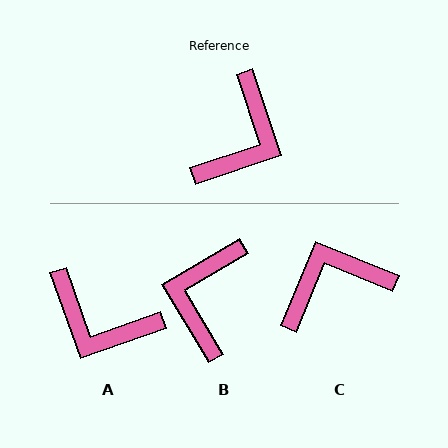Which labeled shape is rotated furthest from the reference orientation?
B, about 168 degrees away.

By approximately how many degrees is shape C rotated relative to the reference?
Approximately 139 degrees counter-clockwise.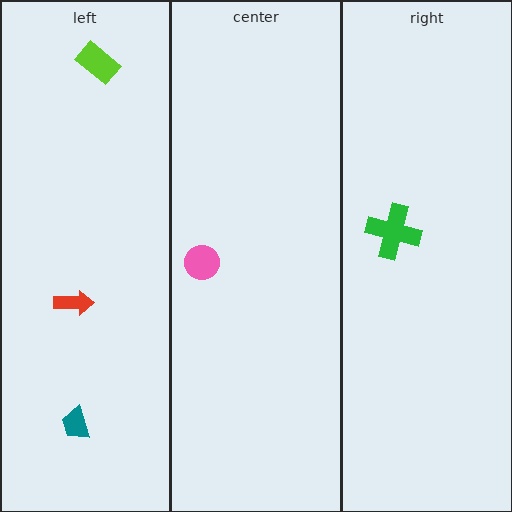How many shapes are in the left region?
3.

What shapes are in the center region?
The pink circle.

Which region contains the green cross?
The right region.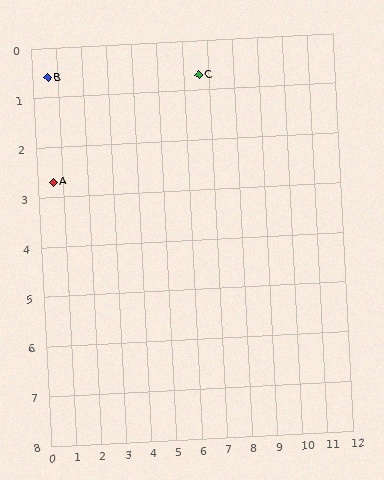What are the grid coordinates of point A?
Point A is at approximately (0.6, 2.7).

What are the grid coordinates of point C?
Point C is at approximately (6.6, 0.7).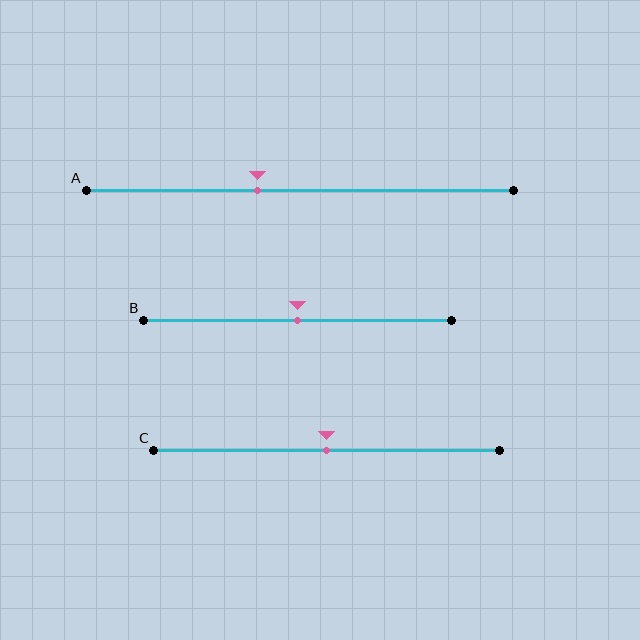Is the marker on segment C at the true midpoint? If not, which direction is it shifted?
Yes, the marker on segment C is at the true midpoint.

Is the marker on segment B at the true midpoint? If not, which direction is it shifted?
Yes, the marker on segment B is at the true midpoint.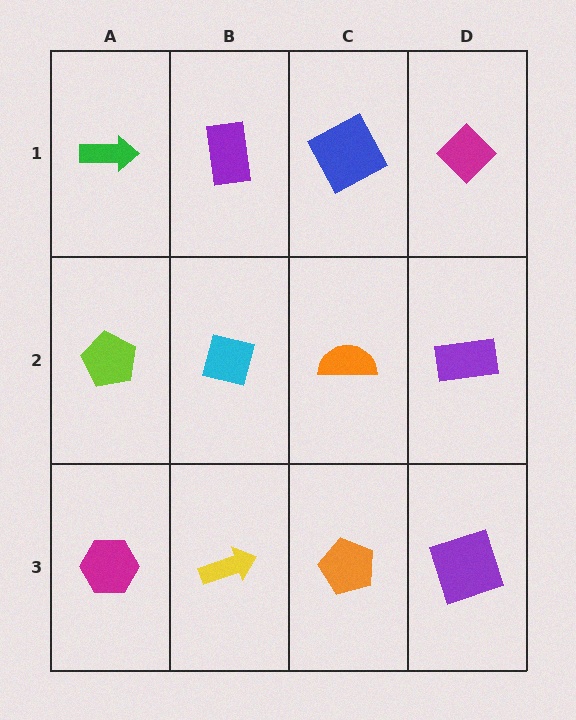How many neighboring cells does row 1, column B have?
3.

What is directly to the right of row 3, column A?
A yellow arrow.